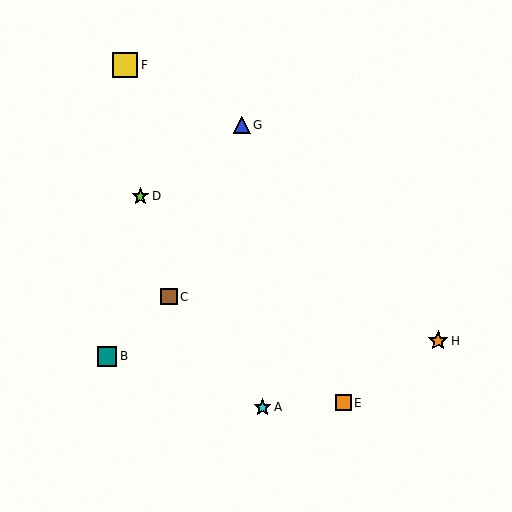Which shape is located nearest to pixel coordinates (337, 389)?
The orange square (labeled E) at (344, 403) is nearest to that location.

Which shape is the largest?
The yellow square (labeled F) is the largest.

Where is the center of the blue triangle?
The center of the blue triangle is at (242, 125).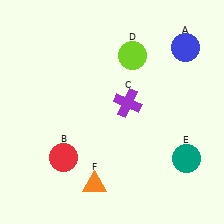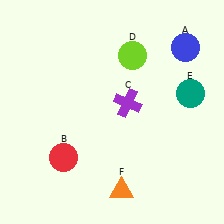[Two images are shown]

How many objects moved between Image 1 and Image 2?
2 objects moved between the two images.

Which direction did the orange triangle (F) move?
The orange triangle (F) moved right.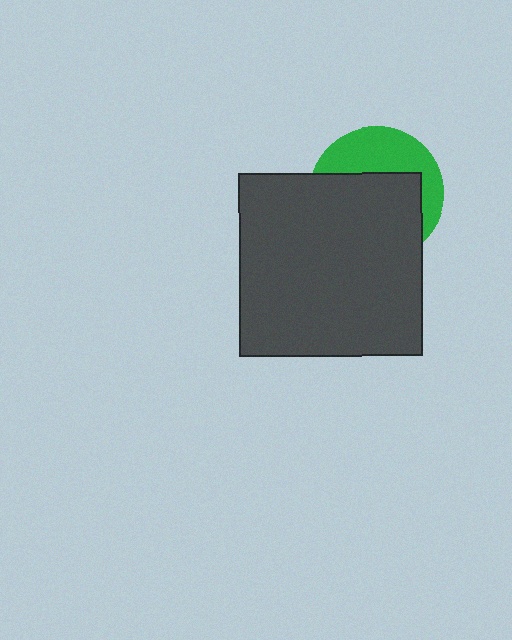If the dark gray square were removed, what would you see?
You would see the complete green circle.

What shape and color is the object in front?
The object in front is a dark gray square.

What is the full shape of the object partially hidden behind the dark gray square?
The partially hidden object is a green circle.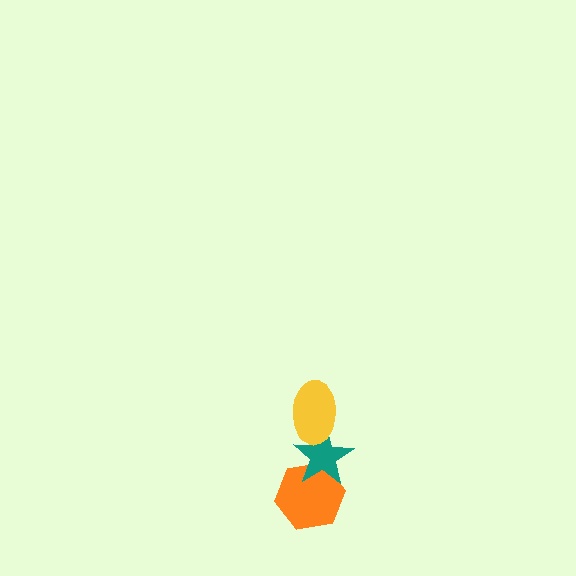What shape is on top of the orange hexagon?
The teal star is on top of the orange hexagon.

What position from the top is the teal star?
The teal star is 2nd from the top.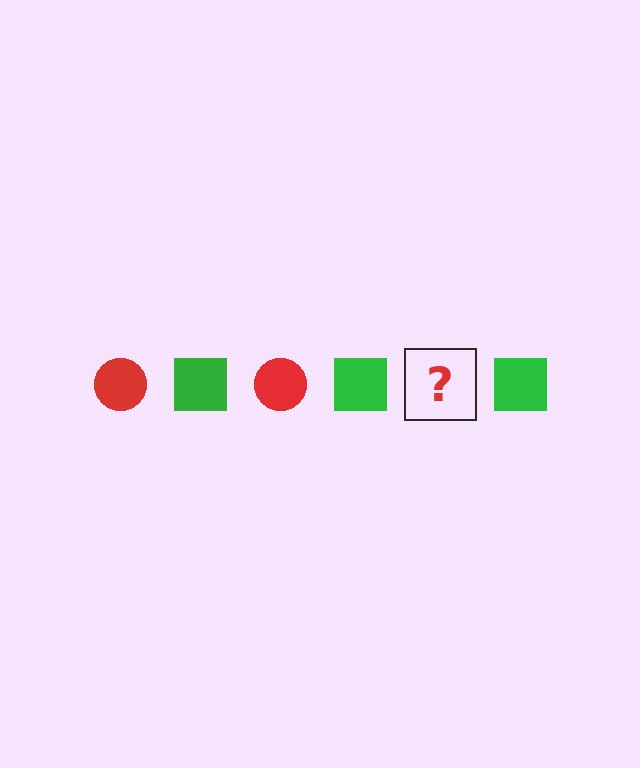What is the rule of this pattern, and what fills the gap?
The rule is that the pattern alternates between red circle and green square. The gap should be filled with a red circle.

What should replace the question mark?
The question mark should be replaced with a red circle.